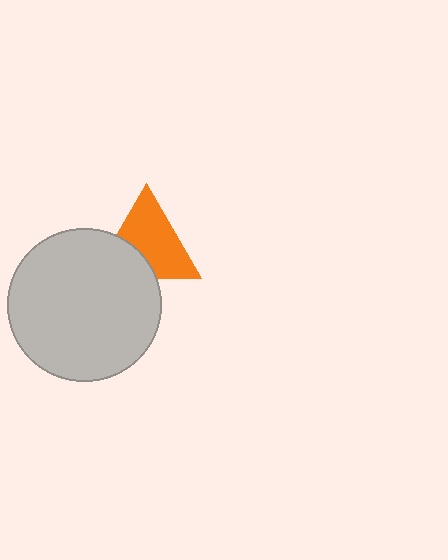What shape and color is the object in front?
The object in front is a light gray circle.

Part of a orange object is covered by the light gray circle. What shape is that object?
It is a triangle.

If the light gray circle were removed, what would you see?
You would see the complete orange triangle.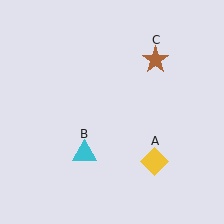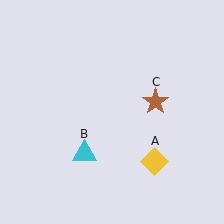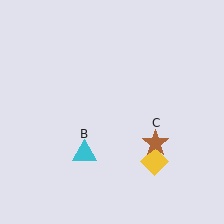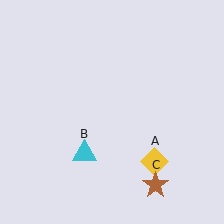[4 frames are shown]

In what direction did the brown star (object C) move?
The brown star (object C) moved down.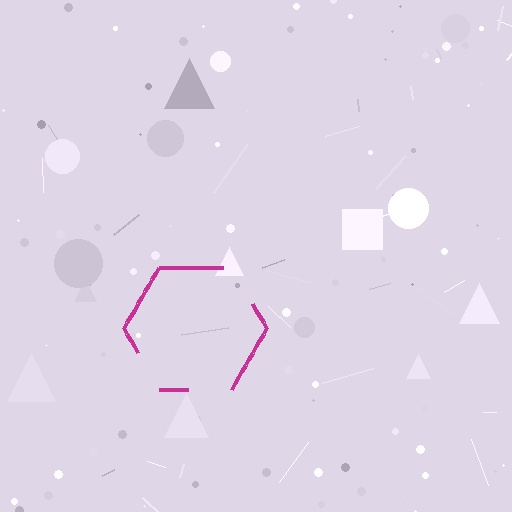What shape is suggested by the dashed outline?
The dashed outline suggests a hexagon.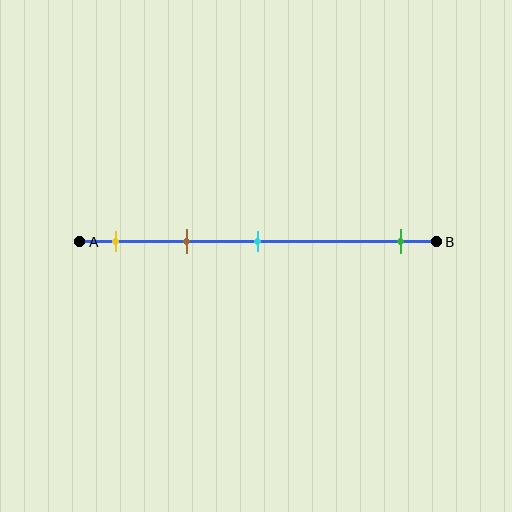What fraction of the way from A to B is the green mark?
The green mark is approximately 90% (0.9) of the way from A to B.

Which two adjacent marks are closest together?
The yellow and brown marks are the closest adjacent pair.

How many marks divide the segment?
There are 4 marks dividing the segment.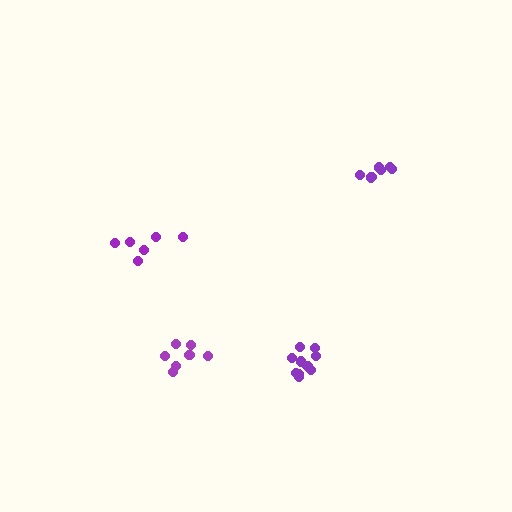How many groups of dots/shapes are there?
There are 4 groups.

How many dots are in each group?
Group 1: 10 dots, Group 2: 7 dots, Group 3: 7 dots, Group 4: 7 dots (31 total).